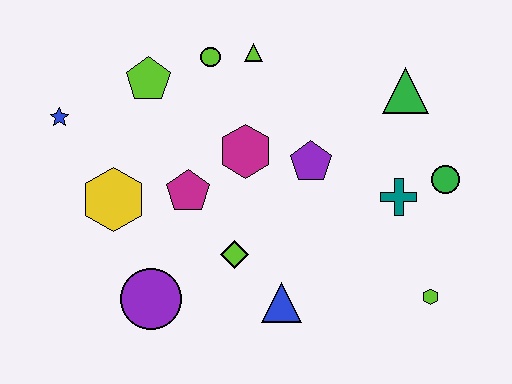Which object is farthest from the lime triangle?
The lime hexagon is farthest from the lime triangle.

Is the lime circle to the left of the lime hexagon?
Yes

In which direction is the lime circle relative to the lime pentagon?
The lime circle is to the right of the lime pentagon.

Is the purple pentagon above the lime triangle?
No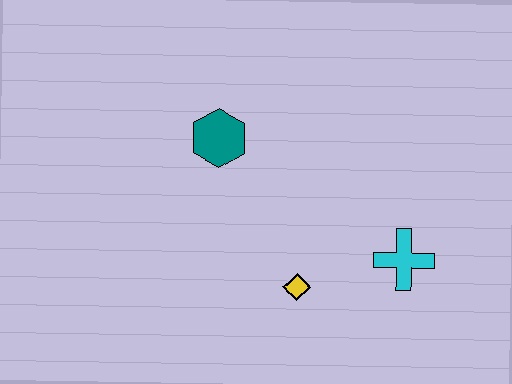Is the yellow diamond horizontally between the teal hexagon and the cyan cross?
Yes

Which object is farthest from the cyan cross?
The teal hexagon is farthest from the cyan cross.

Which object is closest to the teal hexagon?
The yellow diamond is closest to the teal hexagon.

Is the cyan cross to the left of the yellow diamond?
No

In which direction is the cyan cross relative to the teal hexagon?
The cyan cross is to the right of the teal hexagon.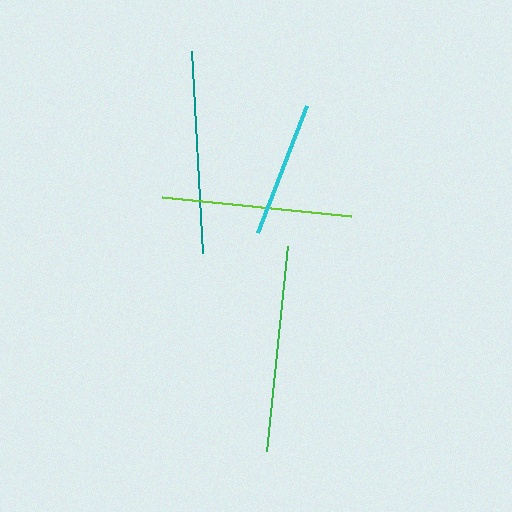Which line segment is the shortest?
The cyan line is the shortest at approximately 136 pixels.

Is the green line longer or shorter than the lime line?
The green line is longer than the lime line.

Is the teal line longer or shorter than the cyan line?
The teal line is longer than the cyan line.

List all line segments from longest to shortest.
From longest to shortest: green, teal, lime, cyan.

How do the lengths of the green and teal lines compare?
The green and teal lines are approximately the same length.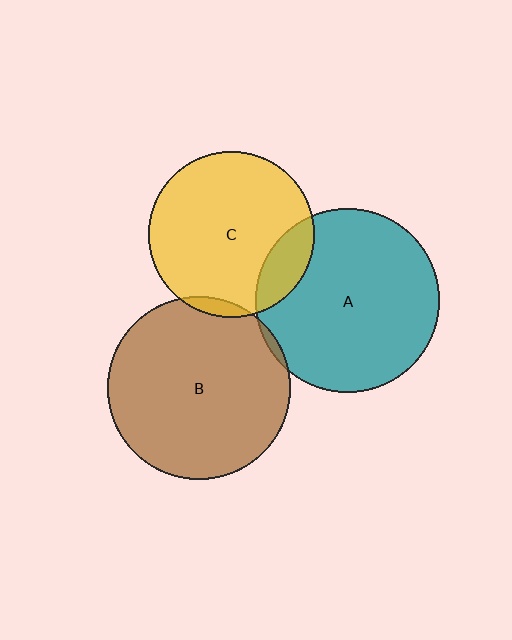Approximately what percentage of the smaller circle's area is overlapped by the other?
Approximately 5%.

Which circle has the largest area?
Circle A (teal).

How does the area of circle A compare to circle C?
Approximately 1.2 times.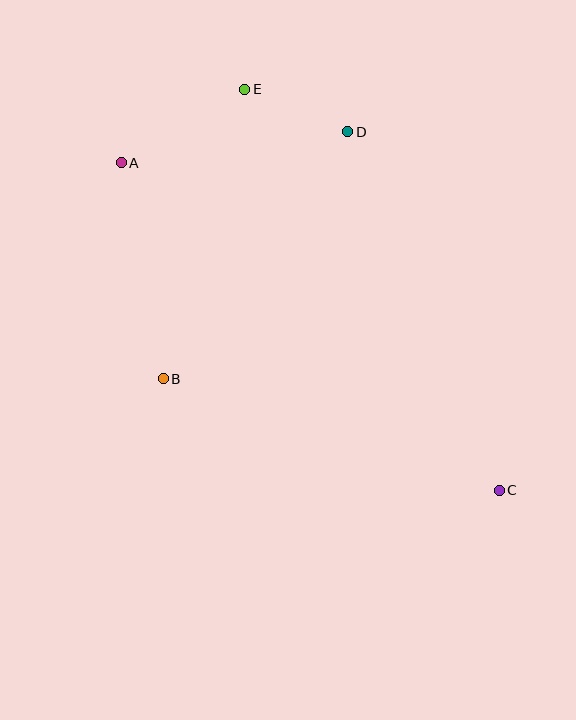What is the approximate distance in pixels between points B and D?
The distance between B and D is approximately 308 pixels.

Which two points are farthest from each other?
Points A and C are farthest from each other.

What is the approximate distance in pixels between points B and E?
The distance between B and E is approximately 301 pixels.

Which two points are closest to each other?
Points D and E are closest to each other.